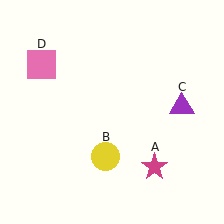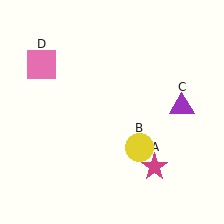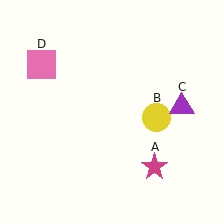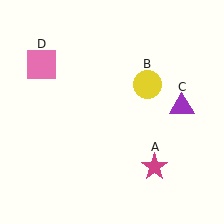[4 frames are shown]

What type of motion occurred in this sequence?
The yellow circle (object B) rotated counterclockwise around the center of the scene.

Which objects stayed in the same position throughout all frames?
Magenta star (object A) and purple triangle (object C) and pink square (object D) remained stationary.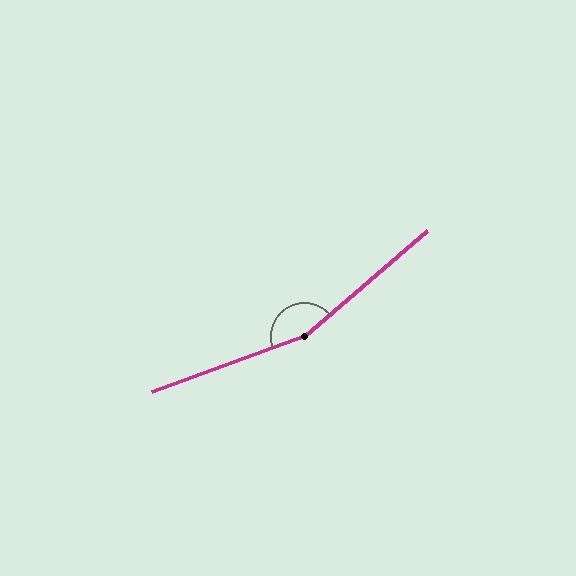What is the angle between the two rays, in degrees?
Approximately 159 degrees.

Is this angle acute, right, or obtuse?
It is obtuse.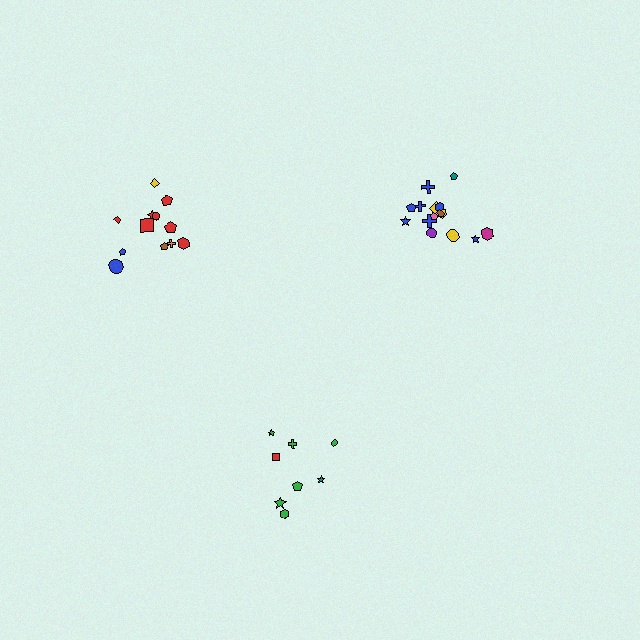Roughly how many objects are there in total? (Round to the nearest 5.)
Roughly 35 objects in total.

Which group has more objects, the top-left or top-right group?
The top-right group.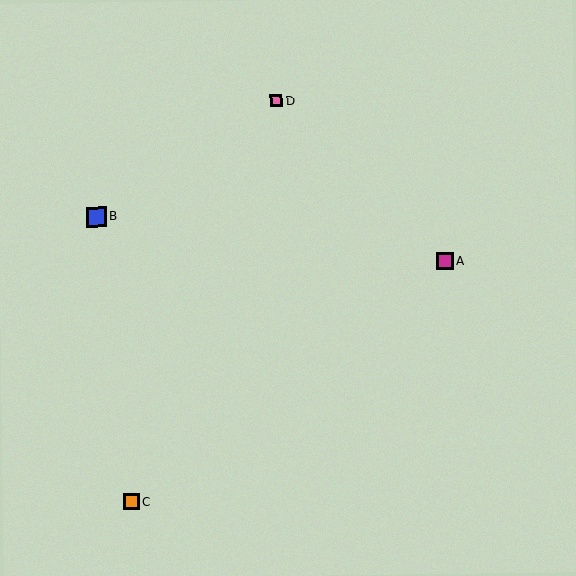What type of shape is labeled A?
Shape A is a magenta square.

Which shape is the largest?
The blue square (labeled B) is the largest.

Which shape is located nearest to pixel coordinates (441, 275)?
The magenta square (labeled A) at (445, 261) is nearest to that location.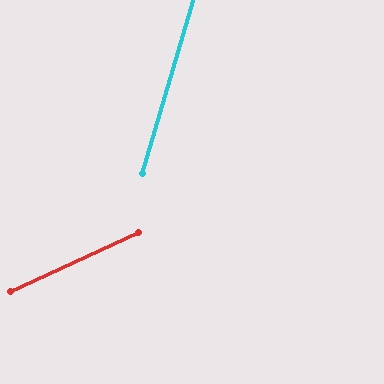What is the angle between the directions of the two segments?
Approximately 49 degrees.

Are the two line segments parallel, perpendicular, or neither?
Neither parallel nor perpendicular — they differ by about 49°.